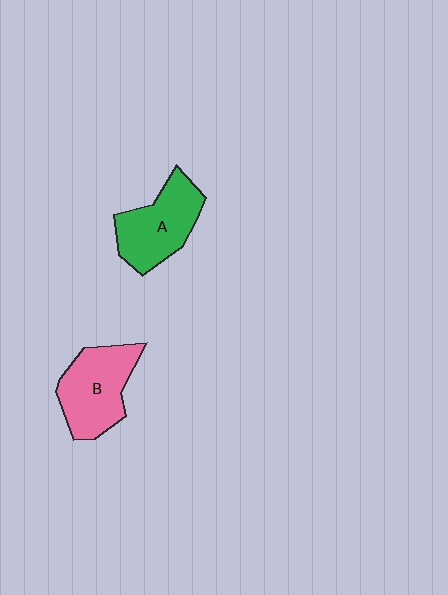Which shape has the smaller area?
Shape A (green).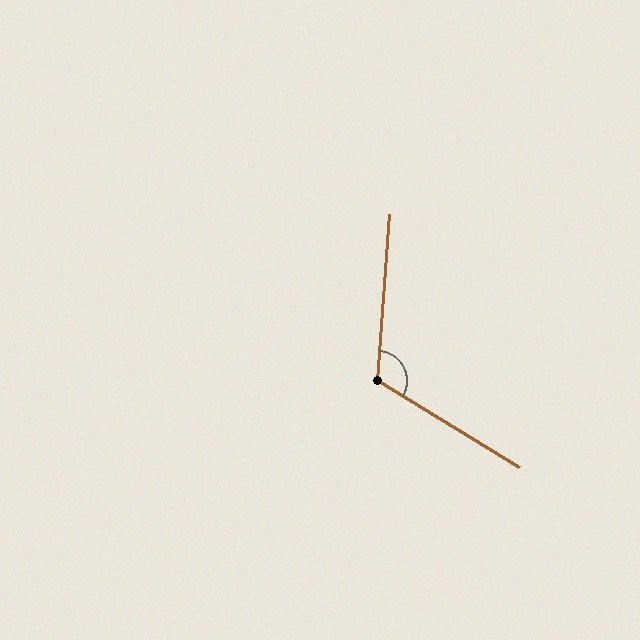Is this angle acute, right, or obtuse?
It is obtuse.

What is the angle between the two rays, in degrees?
Approximately 117 degrees.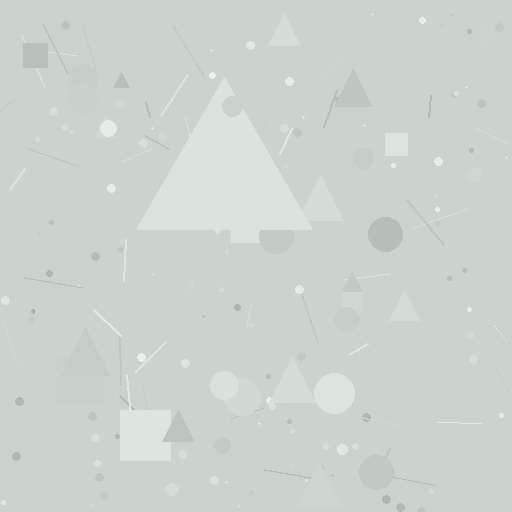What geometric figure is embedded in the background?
A triangle is embedded in the background.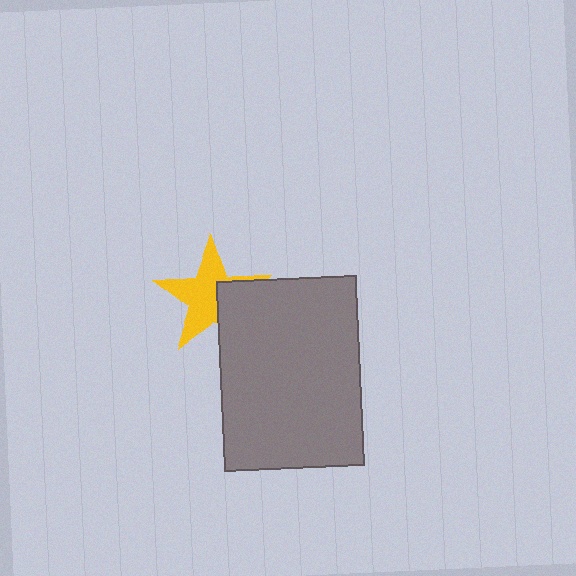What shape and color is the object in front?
The object in front is a gray rectangle.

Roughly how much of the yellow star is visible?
About half of it is visible (roughly 65%).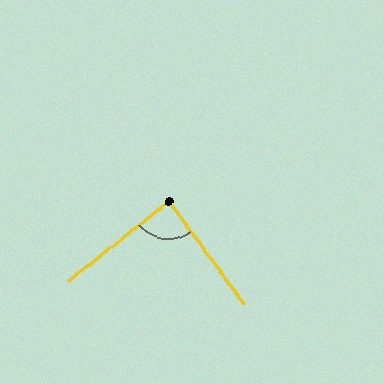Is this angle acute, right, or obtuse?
It is approximately a right angle.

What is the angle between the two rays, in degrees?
Approximately 87 degrees.